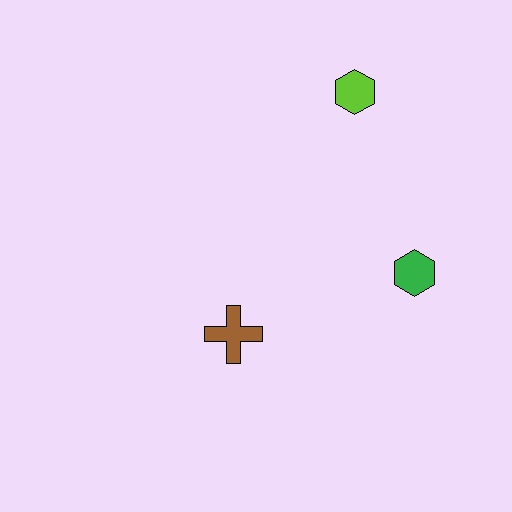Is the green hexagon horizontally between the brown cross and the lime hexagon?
No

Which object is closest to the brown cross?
The green hexagon is closest to the brown cross.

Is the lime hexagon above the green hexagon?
Yes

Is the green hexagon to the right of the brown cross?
Yes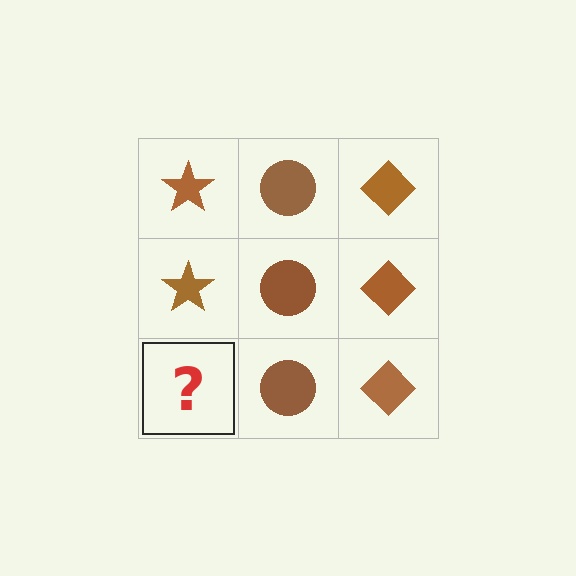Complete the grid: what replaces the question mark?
The question mark should be replaced with a brown star.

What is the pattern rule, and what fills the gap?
The rule is that each column has a consistent shape. The gap should be filled with a brown star.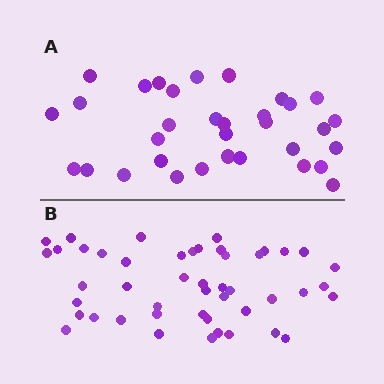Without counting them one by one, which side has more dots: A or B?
Region B (the bottom region) has more dots.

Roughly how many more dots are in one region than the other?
Region B has approximately 15 more dots than region A.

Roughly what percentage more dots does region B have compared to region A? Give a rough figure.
About 40% more.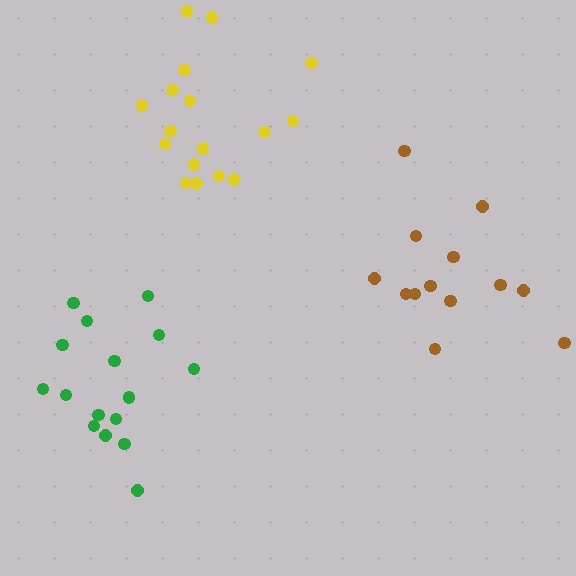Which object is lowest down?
The green cluster is bottommost.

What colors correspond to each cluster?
The clusters are colored: yellow, brown, green.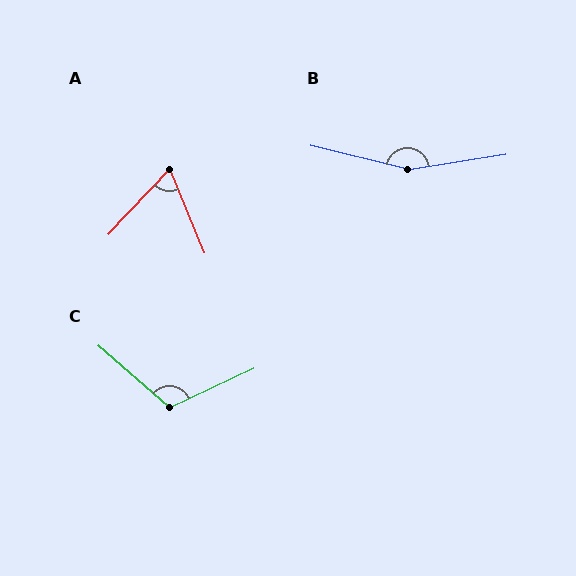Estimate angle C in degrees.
Approximately 114 degrees.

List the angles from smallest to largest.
A (65°), C (114°), B (157°).